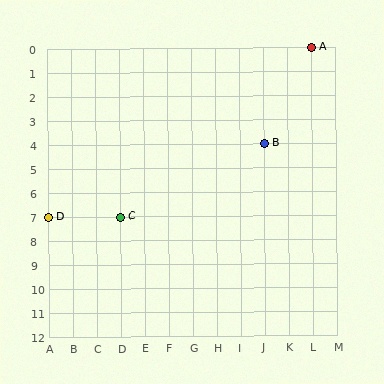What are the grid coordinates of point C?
Point C is at grid coordinates (D, 7).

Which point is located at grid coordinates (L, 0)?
Point A is at (L, 0).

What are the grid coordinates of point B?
Point B is at grid coordinates (J, 4).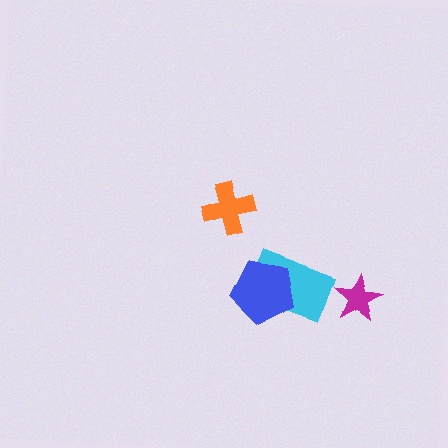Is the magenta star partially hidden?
No, no other shape covers it.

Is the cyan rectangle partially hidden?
Yes, it is partially covered by another shape.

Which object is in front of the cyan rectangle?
The blue pentagon is in front of the cyan rectangle.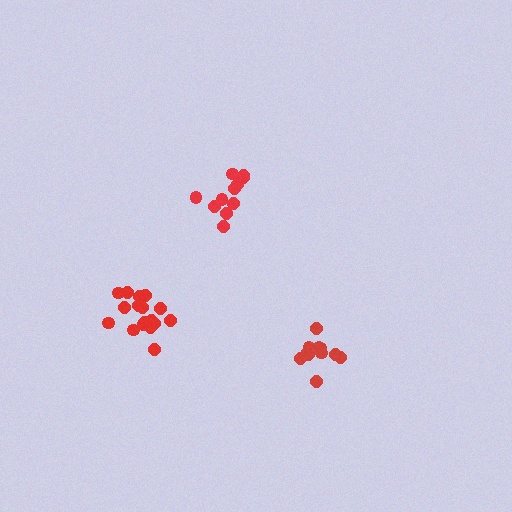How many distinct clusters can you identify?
There are 3 distinct clusters.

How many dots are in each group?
Group 1: 11 dots, Group 2: 17 dots, Group 3: 11 dots (39 total).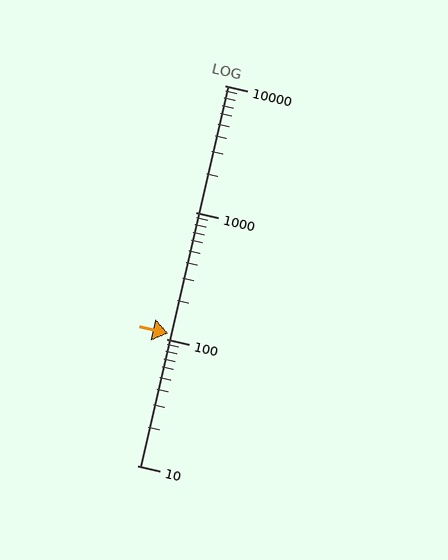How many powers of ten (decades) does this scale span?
The scale spans 3 decades, from 10 to 10000.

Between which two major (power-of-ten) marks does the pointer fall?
The pointer is between 100 and 1000.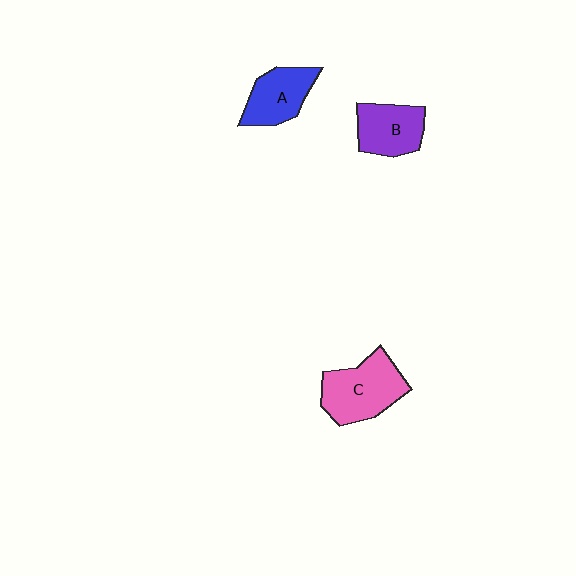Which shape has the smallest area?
Shape A (blue).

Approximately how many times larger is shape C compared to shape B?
Approximately 1.3 times.